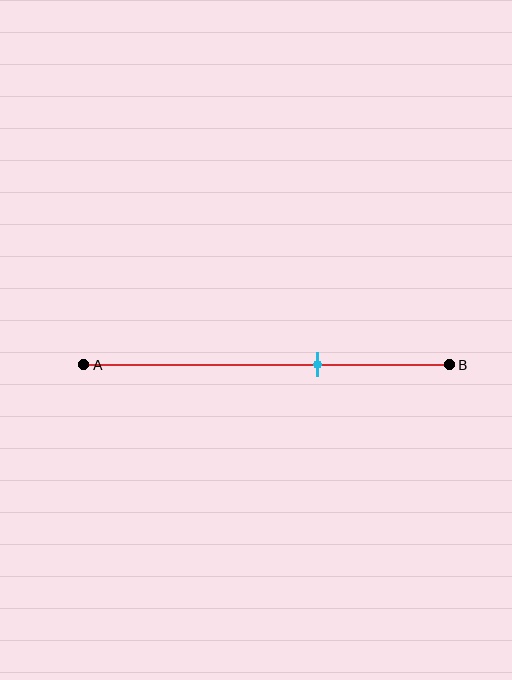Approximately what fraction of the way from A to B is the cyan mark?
The cyan mark is approximately 65% of the way from A to B.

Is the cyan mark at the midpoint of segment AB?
No, the mark is at about 65% from A, not at the 50% midpoint.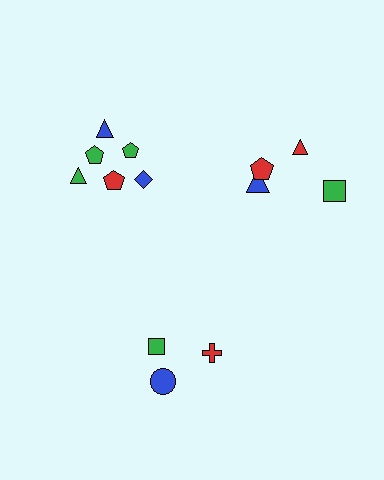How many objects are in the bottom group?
There are 3 objects.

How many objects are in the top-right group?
There are 4 objects.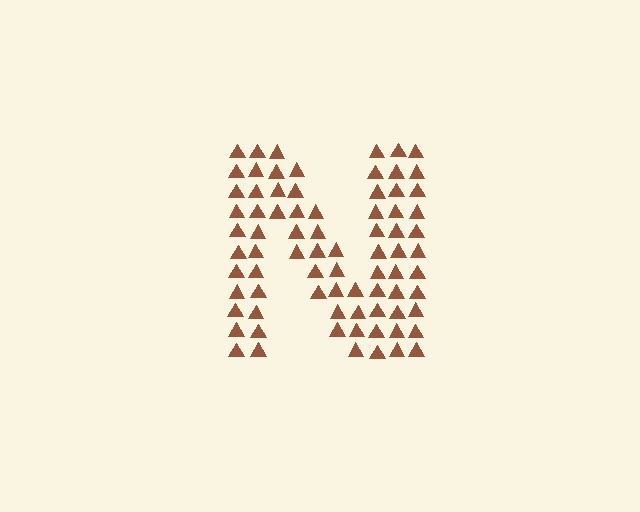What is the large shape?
The large shape is the letter N.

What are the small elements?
The small elements are triangles.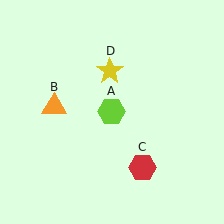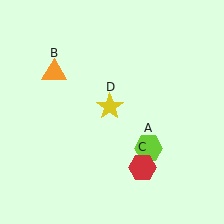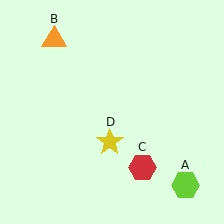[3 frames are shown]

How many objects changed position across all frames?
3 objects changed position: lime hexagon (object A), orange triangle (object B), yellow star (object D).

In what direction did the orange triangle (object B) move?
The orange triangle (object B) moved up.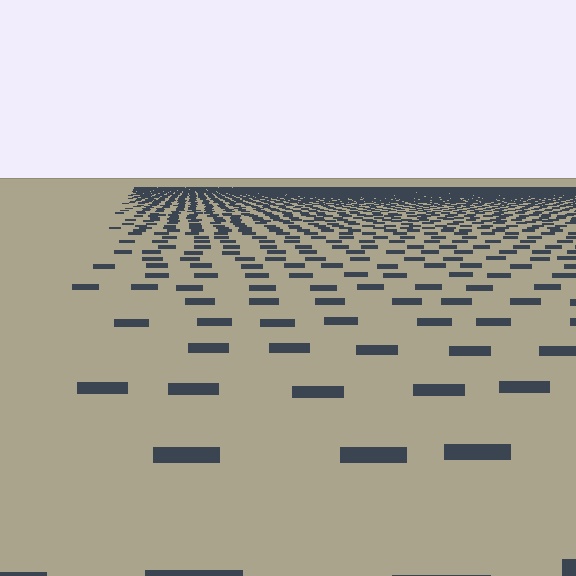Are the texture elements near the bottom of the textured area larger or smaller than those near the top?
Larger. Near the bottom, elements are closer to the viewer and appear at a bigger on-screen size.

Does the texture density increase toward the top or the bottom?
Density increases toward the top.